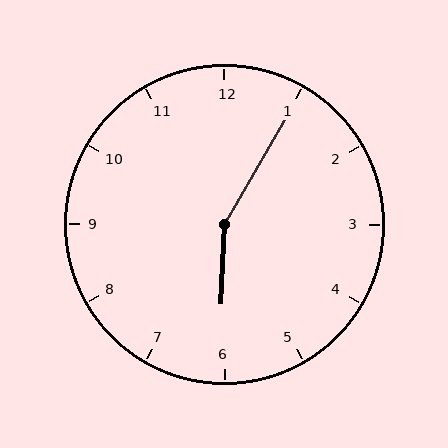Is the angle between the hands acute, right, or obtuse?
It is obtuse.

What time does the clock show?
6:05.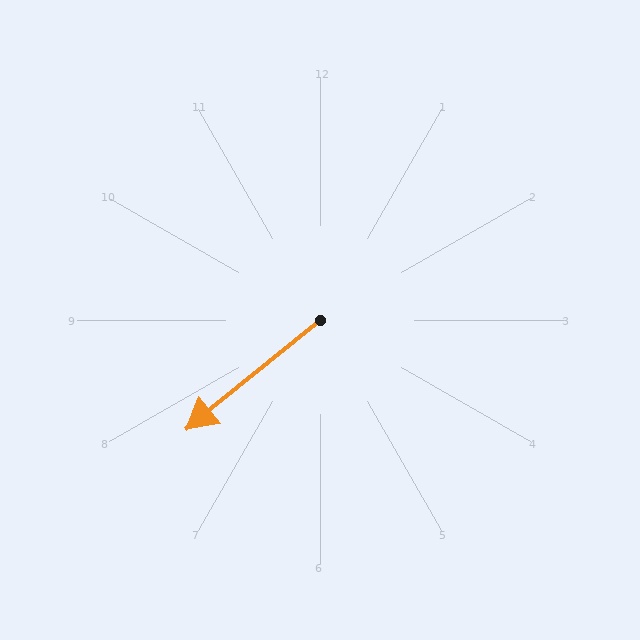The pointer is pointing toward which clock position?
Roughly 8 o'clock.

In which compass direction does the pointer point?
Southwest.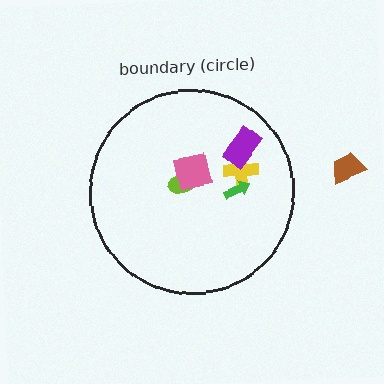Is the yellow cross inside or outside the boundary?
Inside.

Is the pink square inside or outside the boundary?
Inside.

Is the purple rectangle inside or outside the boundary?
Inside.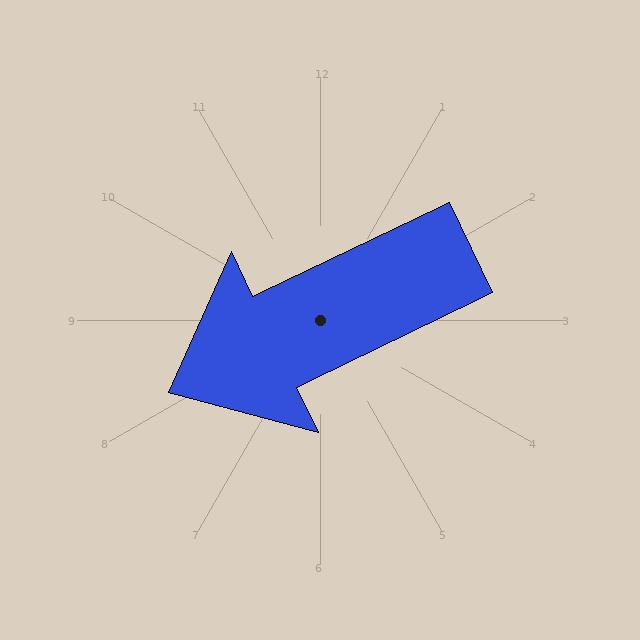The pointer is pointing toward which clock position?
Roughly 8 o'clock.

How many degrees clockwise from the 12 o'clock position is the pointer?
Approximately 244 degrees.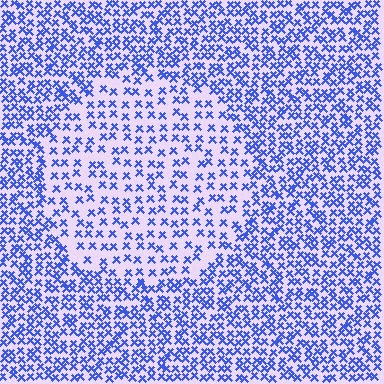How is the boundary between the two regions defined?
The boundary is defined by a change in element density (approximately 1.9x ratio). All elements are the same color, size, and shape.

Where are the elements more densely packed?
The elements are more densely packed outside the circle boundary.